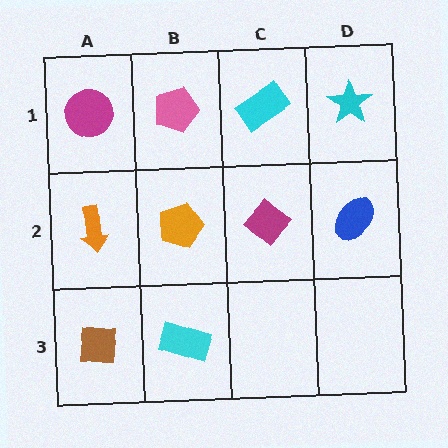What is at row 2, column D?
A blue ellipse.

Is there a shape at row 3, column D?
No, that cell is empty.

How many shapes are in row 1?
4 shapes.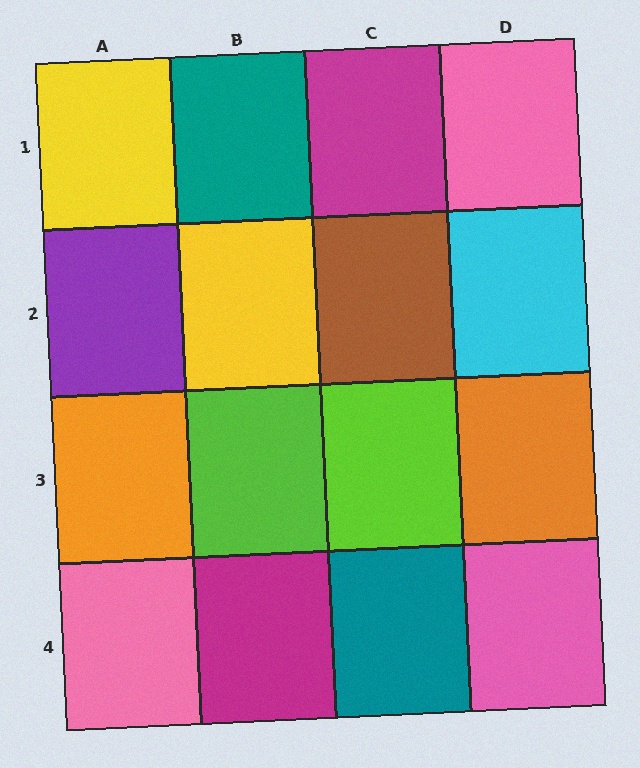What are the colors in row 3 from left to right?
Orange, lime, lime, orange.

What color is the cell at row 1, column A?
Yellow.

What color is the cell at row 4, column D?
Pink.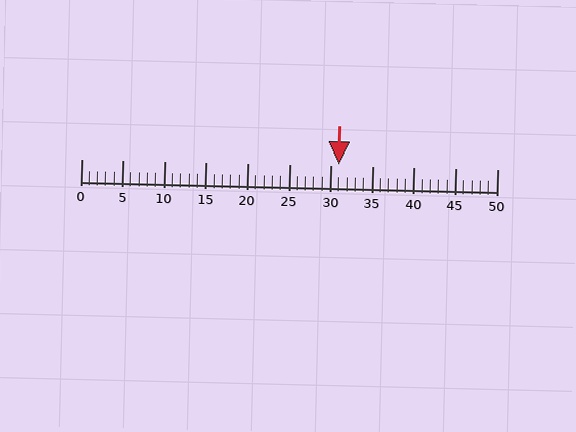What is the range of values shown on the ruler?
The ruler shows values from 0 to 50.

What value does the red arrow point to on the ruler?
The red arrow points to approximately 31.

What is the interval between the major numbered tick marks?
The major tick marks are spaced 5 units apart.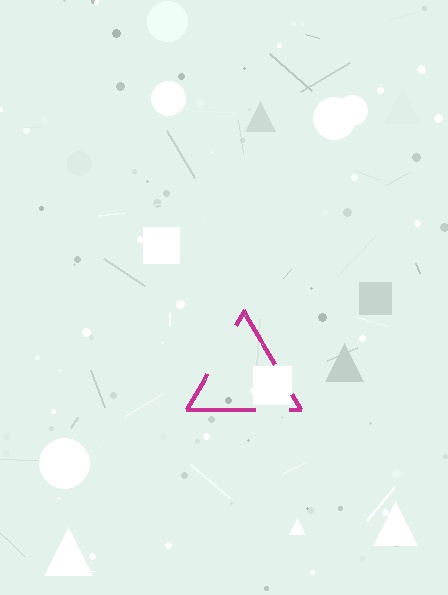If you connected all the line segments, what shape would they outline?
They would outline a triangle.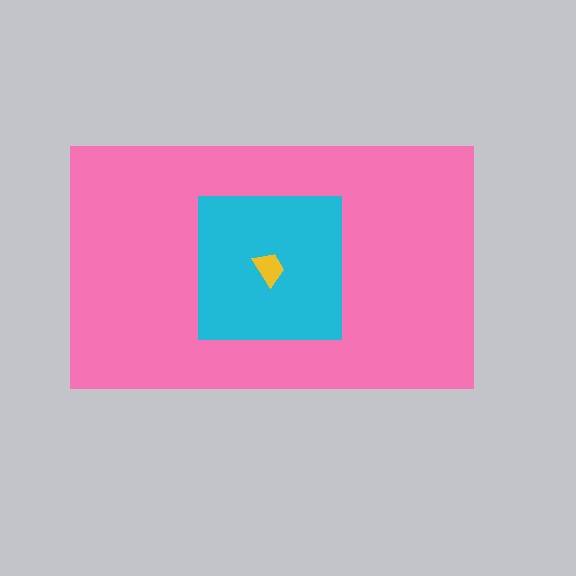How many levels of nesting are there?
3.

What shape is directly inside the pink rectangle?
The cyan square.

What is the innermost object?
The yellow trapezoid.